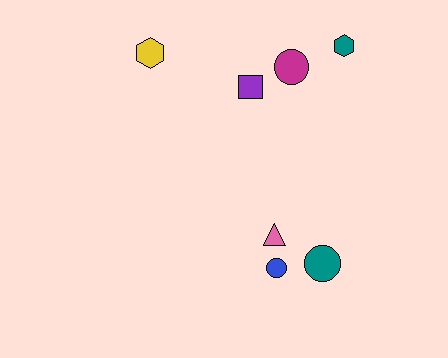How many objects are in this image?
There are 7 objects.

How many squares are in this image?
There is 1 square.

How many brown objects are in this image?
There are no brown objects.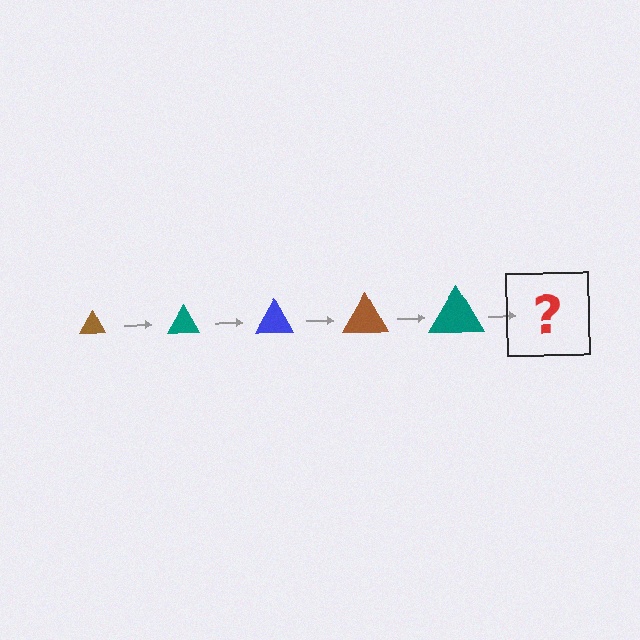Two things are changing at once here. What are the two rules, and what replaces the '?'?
The two rules are that the triangle grows larger each step and the color cycles through brown, teal, and blue. The '?' should be a blue triangle, larger than the previous one.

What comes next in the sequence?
The next element should be a blue triangle, larger than the previous one.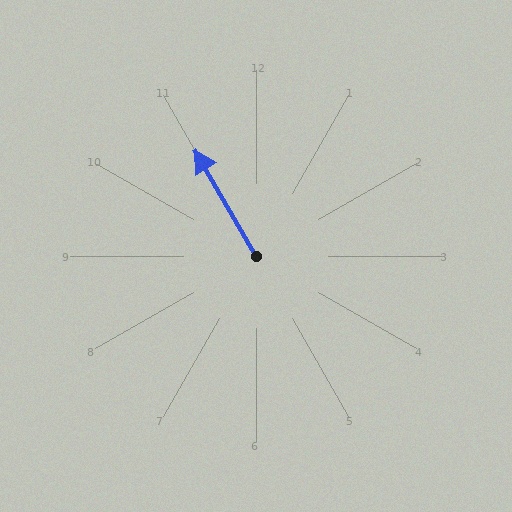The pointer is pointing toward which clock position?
Roughly 11 o'clock.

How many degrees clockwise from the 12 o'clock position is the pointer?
Approximately 330 degrees.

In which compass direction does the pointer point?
Northwest.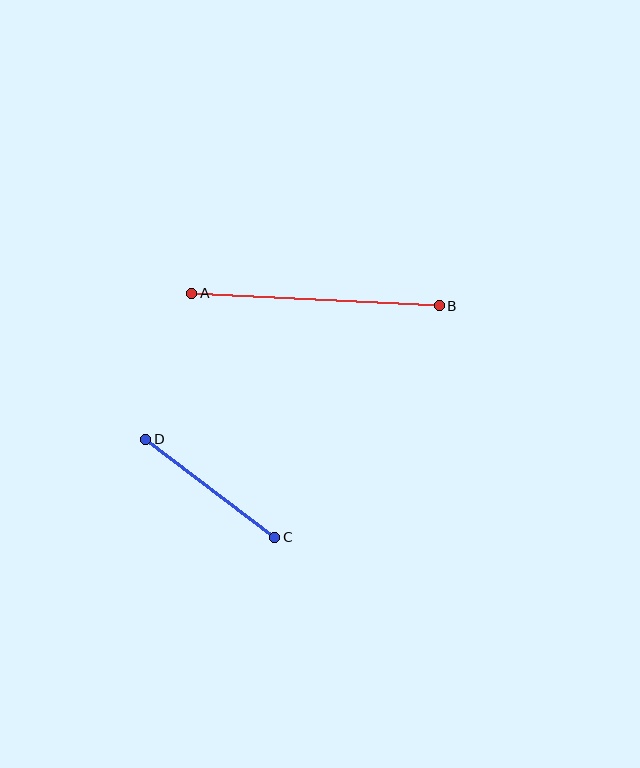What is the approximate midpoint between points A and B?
The midpoint is at approximately (316, 300) pixels.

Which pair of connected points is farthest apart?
Points A and B are farthest apart.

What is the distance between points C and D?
The distance is approximately 162 pixels.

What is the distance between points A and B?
The distance is approximately 248 pixels.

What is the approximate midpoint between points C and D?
The midpoint is at approximately (210, 488) pixels.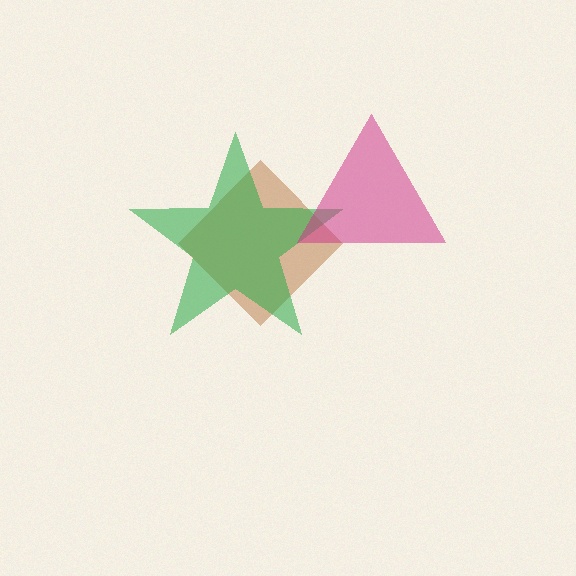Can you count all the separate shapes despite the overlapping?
Yes, there are 3 separate shapes.